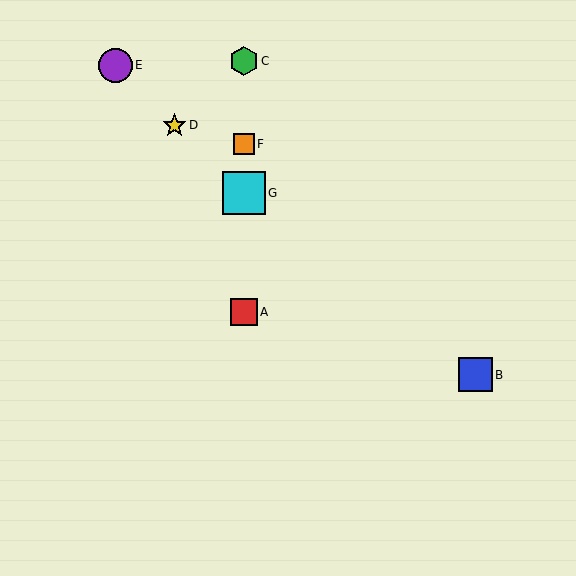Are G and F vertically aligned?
Yes, both are at x≈244.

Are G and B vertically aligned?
No, G is at x≈244 and B is at x≈475.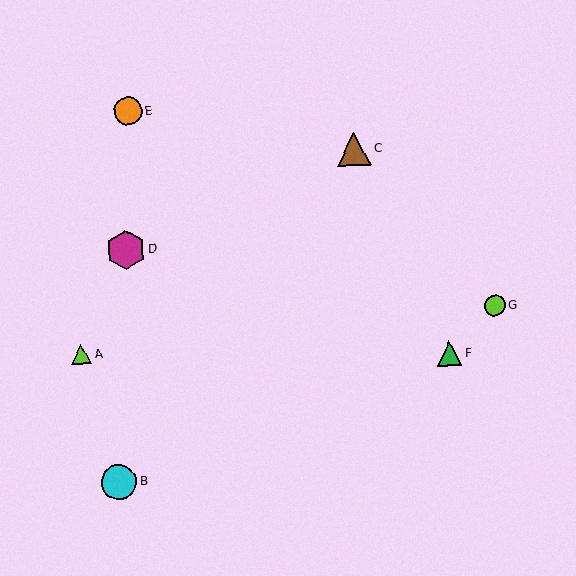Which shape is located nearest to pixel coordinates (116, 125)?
The orange circle (labeled E) at (128, 111) is nearest to that location.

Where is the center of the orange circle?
The center of the orange circle is at (128, 111).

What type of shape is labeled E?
Shape E is an orange circle.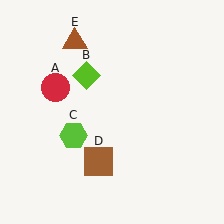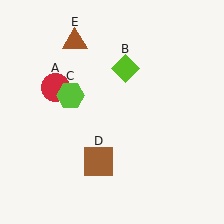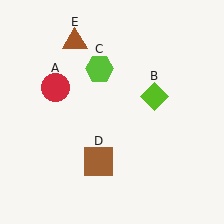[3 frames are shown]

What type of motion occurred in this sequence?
The lime diamond (object B), lime hexagon (object C) rotated clockwise around the center of the scene.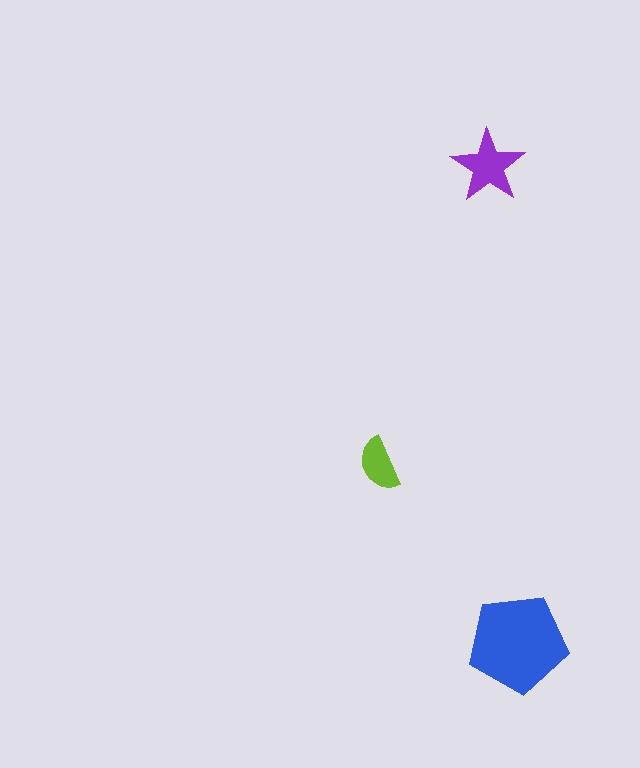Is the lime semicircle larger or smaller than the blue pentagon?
Smaller.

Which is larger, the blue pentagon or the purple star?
The blue pentagon.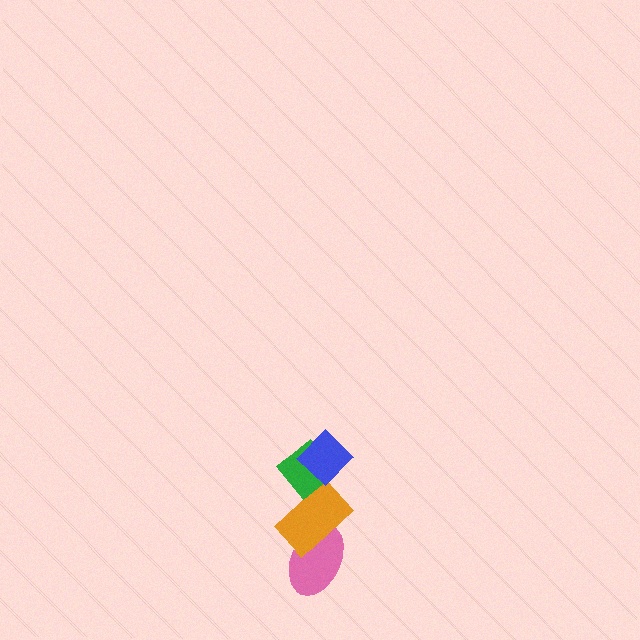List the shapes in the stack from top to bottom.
From top to bottom: the blue diamond, the green diamond, the orange rectangle, the pink ellipse.